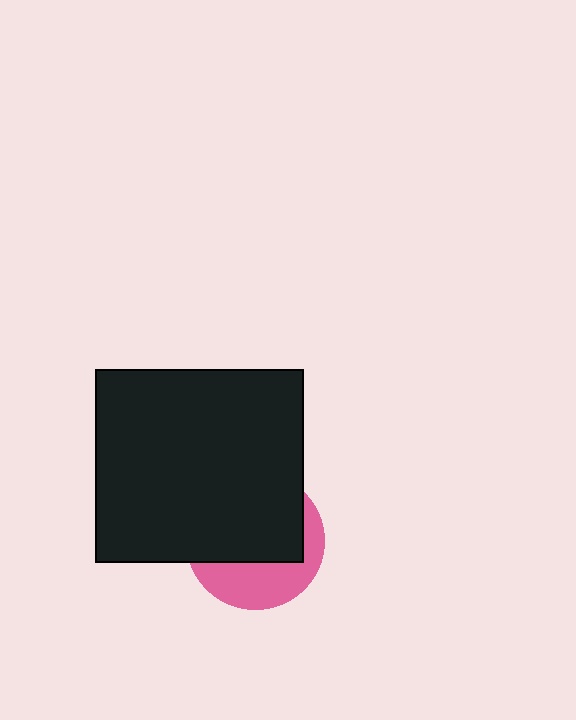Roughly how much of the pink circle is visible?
A small part of it is visible (roughly 38%).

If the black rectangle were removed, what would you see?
You would see the complete pink circle.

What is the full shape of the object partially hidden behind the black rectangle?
The partially hidden object is a pink circle.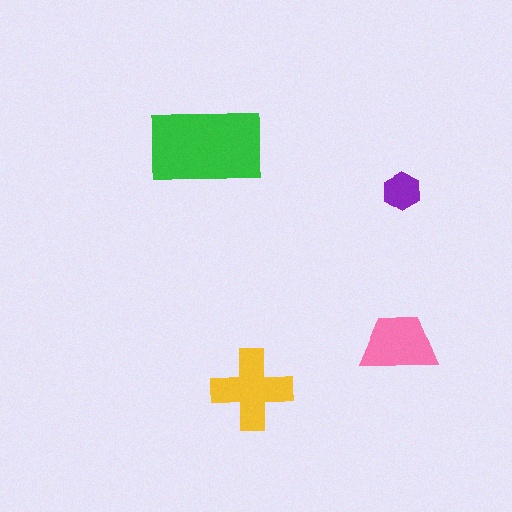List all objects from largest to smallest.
The green rectangle, the yellow cross, the pink trapezoid, the purple hexagon.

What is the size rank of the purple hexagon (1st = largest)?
4th.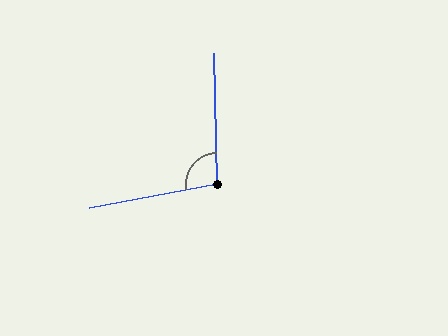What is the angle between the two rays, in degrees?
Approximately 99 degrees.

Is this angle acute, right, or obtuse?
It is obtuse.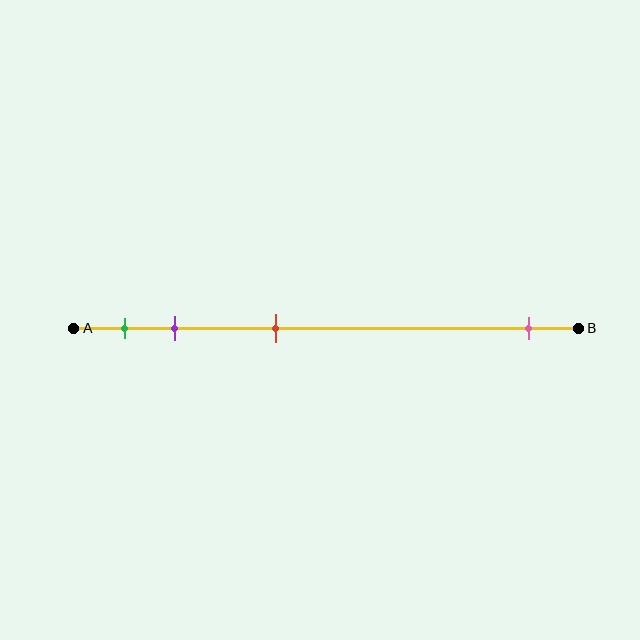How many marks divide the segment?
There are 4 marks dividing the segment.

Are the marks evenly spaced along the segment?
No, the marks are not evenly spaced.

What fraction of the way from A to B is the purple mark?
The purple mark is approximately 20% (0.2) of the way from A to B.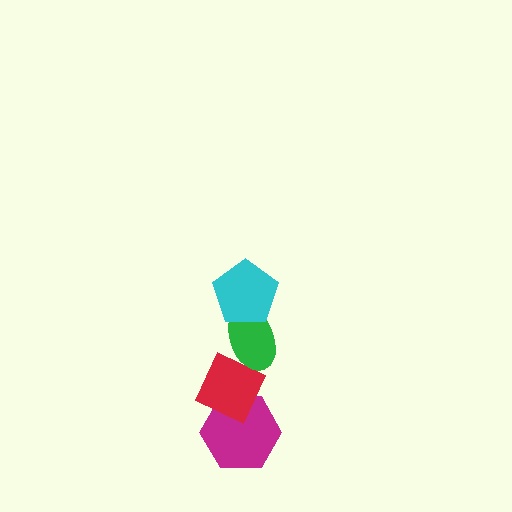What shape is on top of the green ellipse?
The cyan pentagon is on top of the green ellipse.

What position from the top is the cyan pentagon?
The cyan pentagon is 1st from the top.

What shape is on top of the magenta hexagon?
The red diamond is on top of the magenta hexagon.